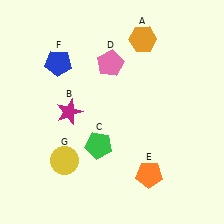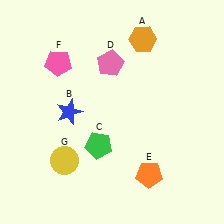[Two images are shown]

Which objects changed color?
B changed from magenta to blue. F changed from blue to pink.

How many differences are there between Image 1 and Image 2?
There are 2 differences between the two images.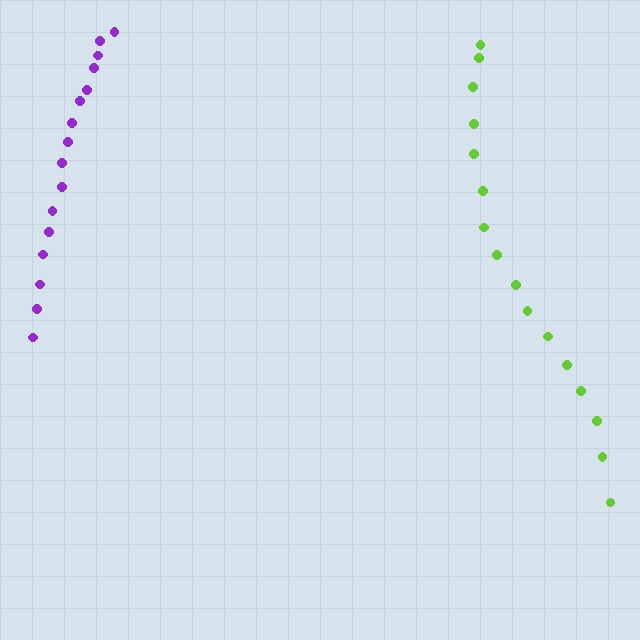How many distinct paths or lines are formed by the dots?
There are 2 distinct paths.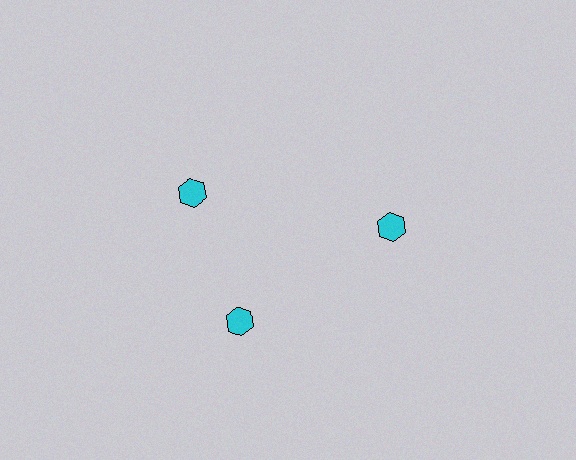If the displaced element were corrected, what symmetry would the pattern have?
It would have 3-fold rotational symmetry — the pattern would map onto itself every 120 degrees.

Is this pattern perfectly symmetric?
No. The 3 cyan hexagons are arranged in a ring, but one element near the 11 o'clock position is rotated out of alignment along the ring, breaking the 3-fold rotational symmetry.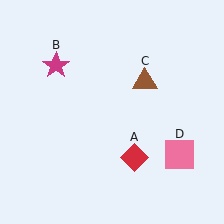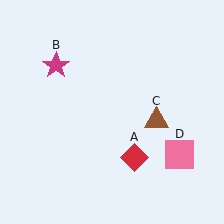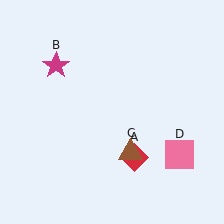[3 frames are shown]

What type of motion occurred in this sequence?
The brown triangle (object C) rotated clockwise around the center of the scene.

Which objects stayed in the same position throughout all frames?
Red diamond (object A) and magenta star (object B) and pink square (object D) remained stationary.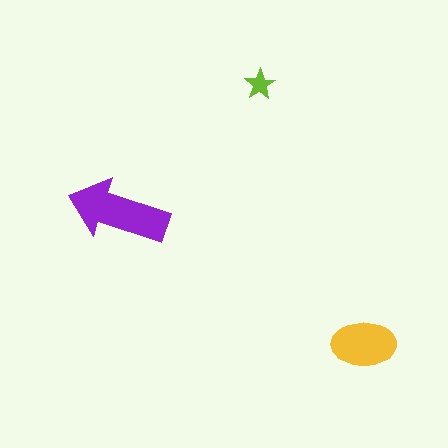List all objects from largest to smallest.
The purple arrow, the yellow ellipse, the lime star.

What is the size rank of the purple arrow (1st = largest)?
1st.